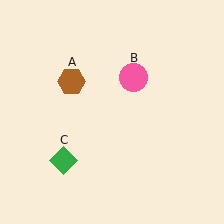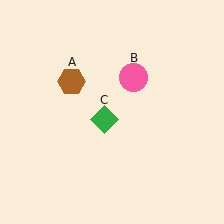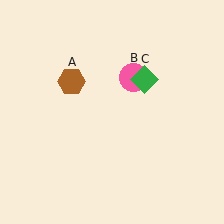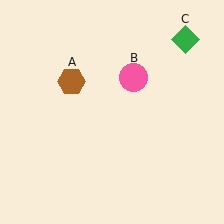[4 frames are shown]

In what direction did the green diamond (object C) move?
The green diamond (object C) moved up and to the right.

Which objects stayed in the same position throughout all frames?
Brown hexagon (object A) and pink circle (object B) remained stationary.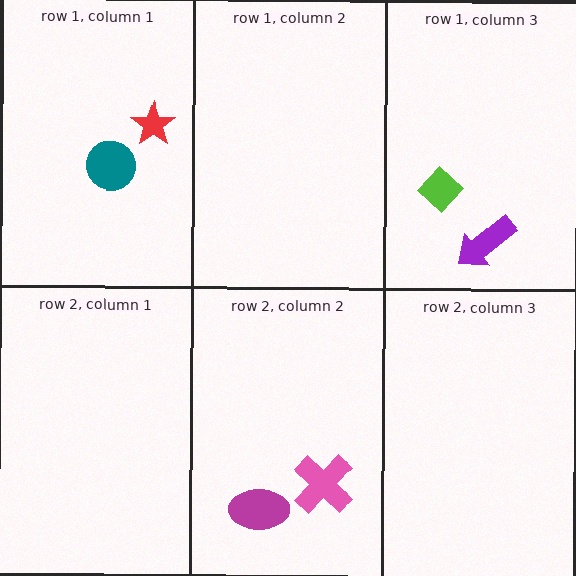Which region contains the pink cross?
The row 2, column 2 region.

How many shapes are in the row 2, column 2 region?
2.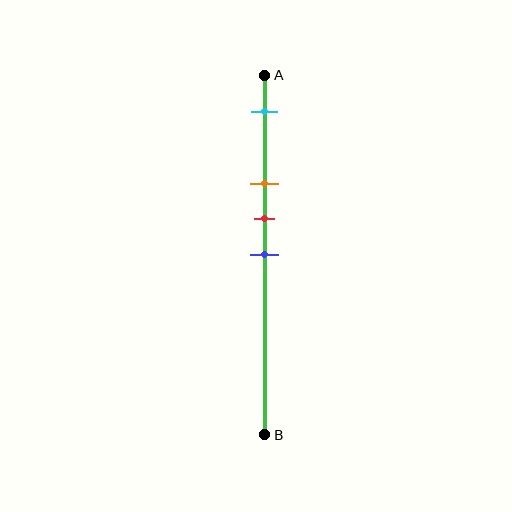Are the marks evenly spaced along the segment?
No, the marks are not evenly spaced.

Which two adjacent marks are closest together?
The red and blue marks are the closest adjacent pair.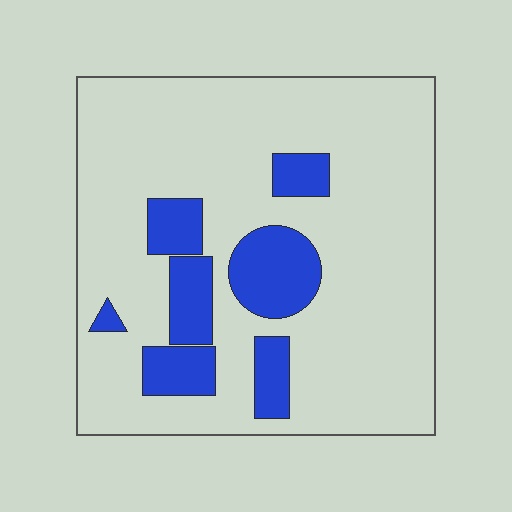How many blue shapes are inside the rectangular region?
7.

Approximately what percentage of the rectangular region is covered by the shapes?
Approximately 20%.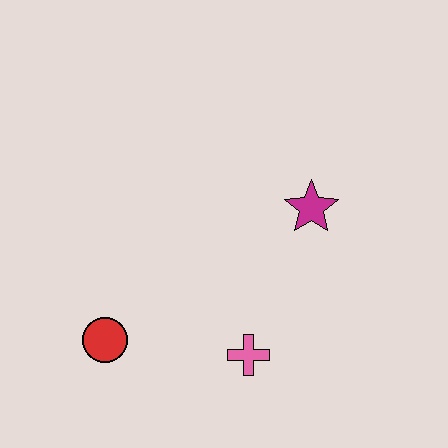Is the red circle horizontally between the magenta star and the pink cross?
No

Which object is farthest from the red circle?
The magenta star is farthest from the red circle.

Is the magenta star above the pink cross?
Yes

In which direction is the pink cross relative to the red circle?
The pink cross is to the right of the red circle.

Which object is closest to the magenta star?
The pink cross is closest to the magenta star.